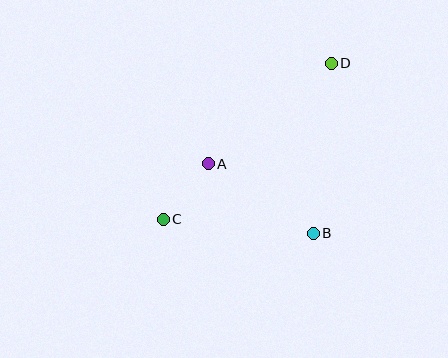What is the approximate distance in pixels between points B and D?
The distance between B and D is approximately 171 pixels.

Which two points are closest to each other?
Points A and C are closest to each other.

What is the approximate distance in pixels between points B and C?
The distance between B and C is approximately 151 pixels.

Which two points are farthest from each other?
Points C and D are farthest from each other.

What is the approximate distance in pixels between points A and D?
The distance between A and D is approximately 159 pixels.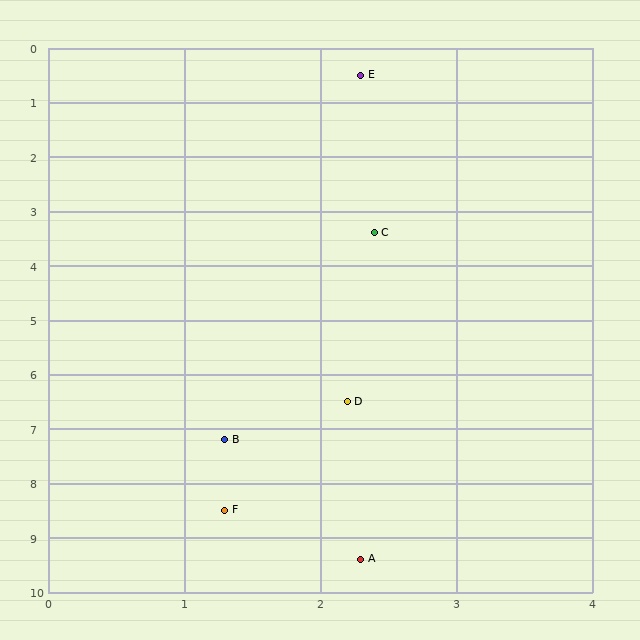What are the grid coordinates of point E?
Point E is at approximately (2.3, 0.5).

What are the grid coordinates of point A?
Point A is at approximately (2.3, 9.4).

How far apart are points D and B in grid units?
Points D and B are about 1.1 grid units apart.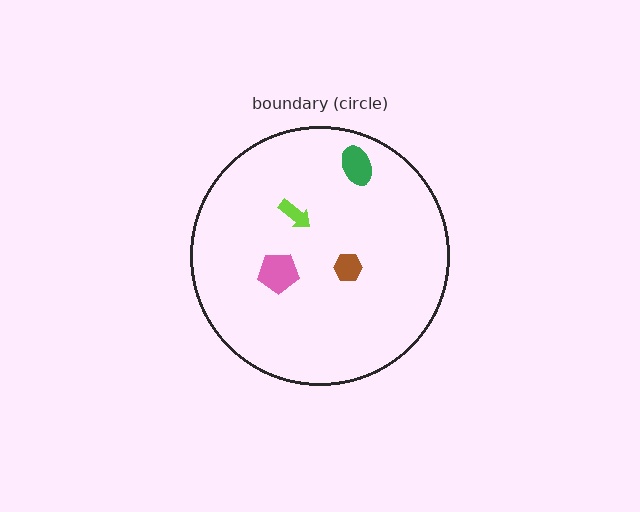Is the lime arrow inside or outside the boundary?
Inside.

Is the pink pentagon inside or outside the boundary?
Inside.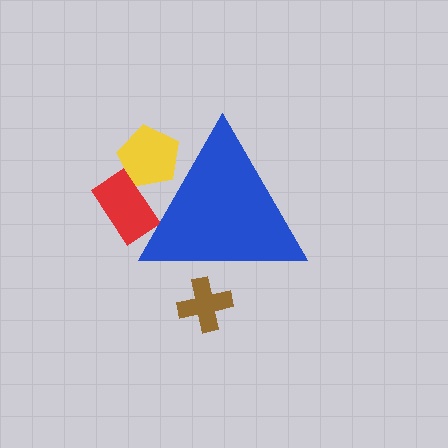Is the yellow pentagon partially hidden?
Yes, the yellow pentagon is partially hidden behind the blue triangle.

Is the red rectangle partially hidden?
Yes, the red rectangle is partially hidden behind the blue triangle.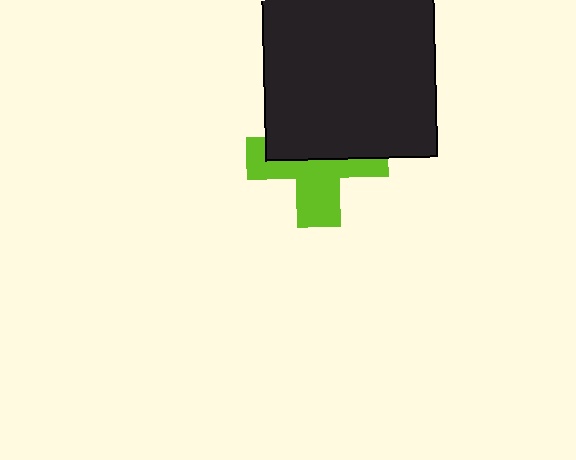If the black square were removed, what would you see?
You would see the complete lime cross.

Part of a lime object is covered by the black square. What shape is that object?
It is a cross.